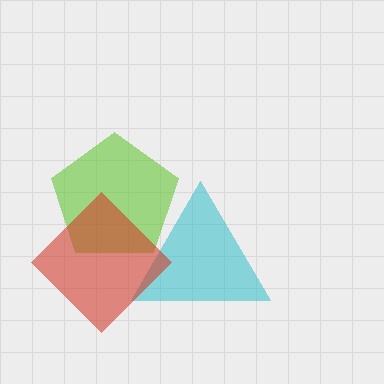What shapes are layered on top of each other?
The layered shapes are: a cyan triangle, a lime pentagon, a red diamond.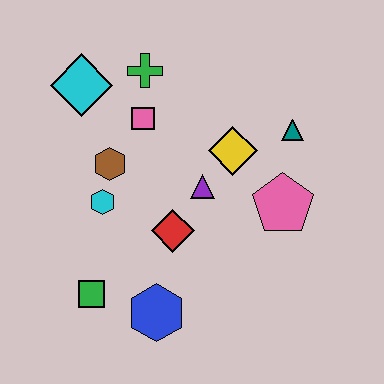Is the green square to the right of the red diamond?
No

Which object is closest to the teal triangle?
The yellow diamond is closest to the teal triangle.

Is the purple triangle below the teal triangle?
Yes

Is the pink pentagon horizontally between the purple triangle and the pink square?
No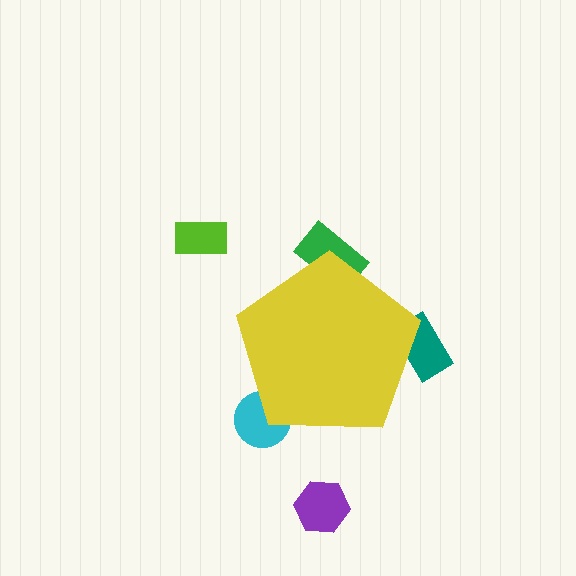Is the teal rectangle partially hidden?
Yes, the teal rectangle is partially hidden behind the yellow pentagon.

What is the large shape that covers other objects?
A yellow pentagon.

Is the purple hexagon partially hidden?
No, the purple hexagon is fully visible.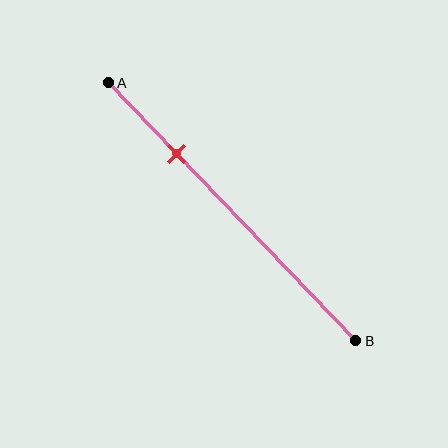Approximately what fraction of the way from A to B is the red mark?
The red mark is approximately 30% of the way from A to B.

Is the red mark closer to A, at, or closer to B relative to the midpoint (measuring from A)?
The red mark is closer to point A than the midpoint of segment AB.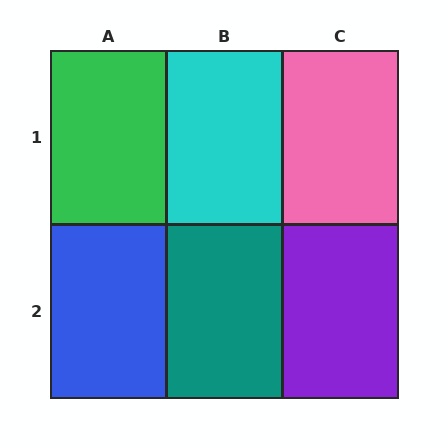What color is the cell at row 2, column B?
Teal.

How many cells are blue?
1 cell is blue.